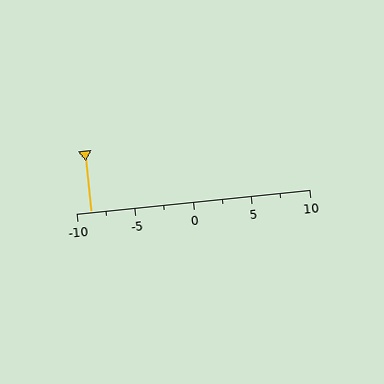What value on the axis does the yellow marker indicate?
The marker indicates approximately -8.8.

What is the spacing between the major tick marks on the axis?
The major ticks are spaced 5 apart.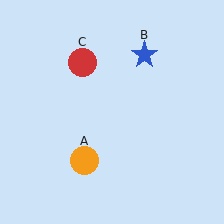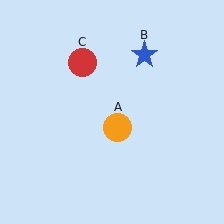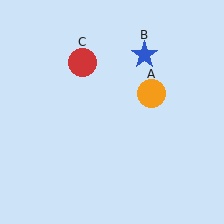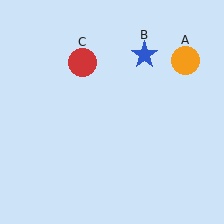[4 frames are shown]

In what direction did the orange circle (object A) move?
The orange circle (object A) moved up and to the right.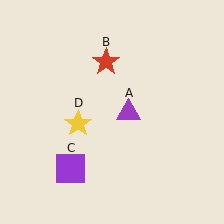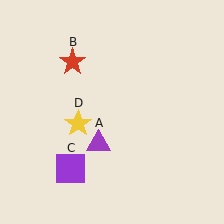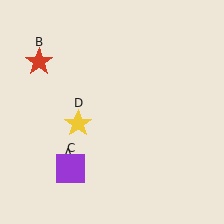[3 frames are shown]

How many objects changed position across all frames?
2 objects changed position: purple triangle (object A), red star (object B).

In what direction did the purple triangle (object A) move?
The purple triangle (object A) moved down and to the left.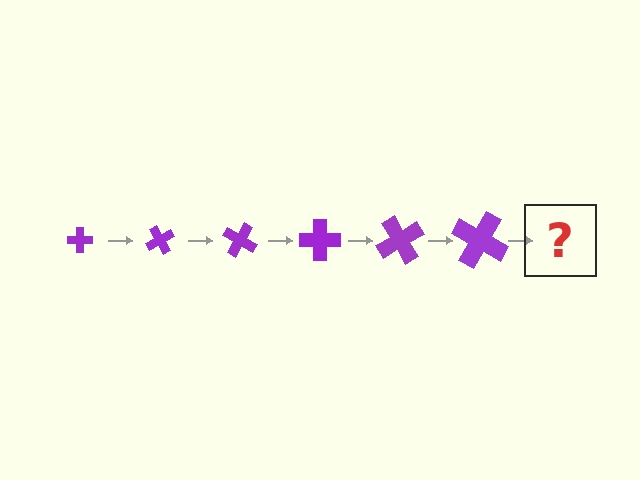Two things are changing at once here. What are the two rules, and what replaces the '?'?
The two rules are that the cross grows larger each step and it rotates 60 degrees each step. The '?' should be a cross, larger than the previous one and rotated 360 degrees from the start.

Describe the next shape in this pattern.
It should be a cross, larger than the previous one and rotated 360 degrees from the start.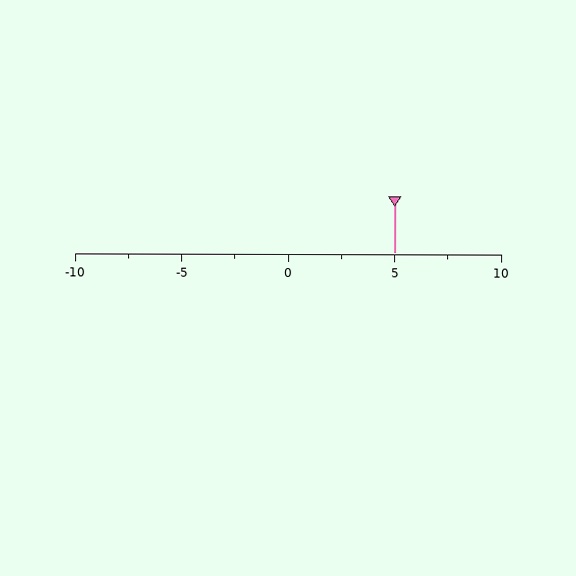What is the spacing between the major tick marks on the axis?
The major ticks are spaced 5 apart.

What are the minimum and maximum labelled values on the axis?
The axis runs from -10 to 10.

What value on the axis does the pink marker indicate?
The marker indicates approximately 5.